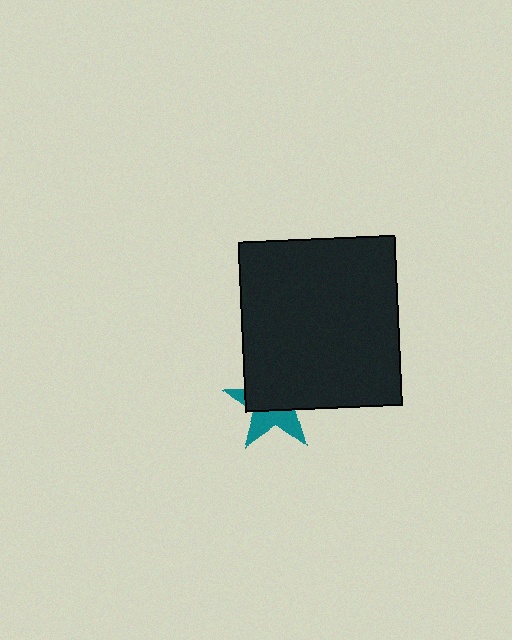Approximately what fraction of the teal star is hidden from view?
Roughly 58% of the teal star is hidden behind the black rectangle.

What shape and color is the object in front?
The object in front is a black rectangle.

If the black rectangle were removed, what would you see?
You would see the complete teal star.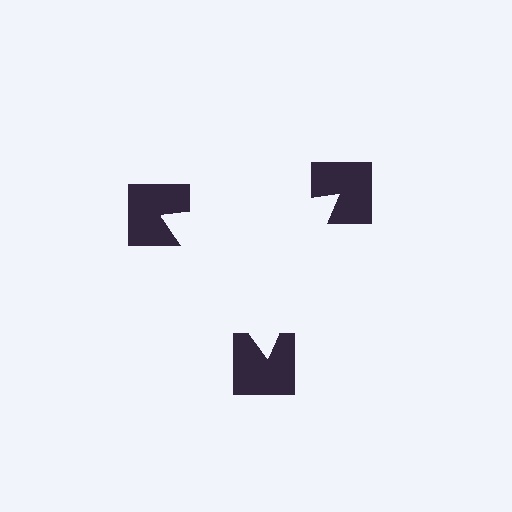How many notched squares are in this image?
There are 3 — one at each vertex of the illusory triangle.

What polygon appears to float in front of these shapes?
An illusory triangle — its edges are inferred from the aligned wedge cuts in the notched squares, not physically drawn.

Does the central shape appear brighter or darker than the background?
It typically appears slightly brighter than the background, even though no actual brightness change is drawn.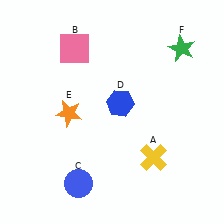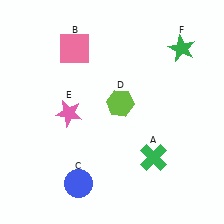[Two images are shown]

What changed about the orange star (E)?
In Image 1, E is orange. In Image 2, it changed to pink.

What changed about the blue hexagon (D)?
In Image 1, D is blue. In Image 2, it changed to lime.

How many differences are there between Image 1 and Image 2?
There are 3 differences between the two images.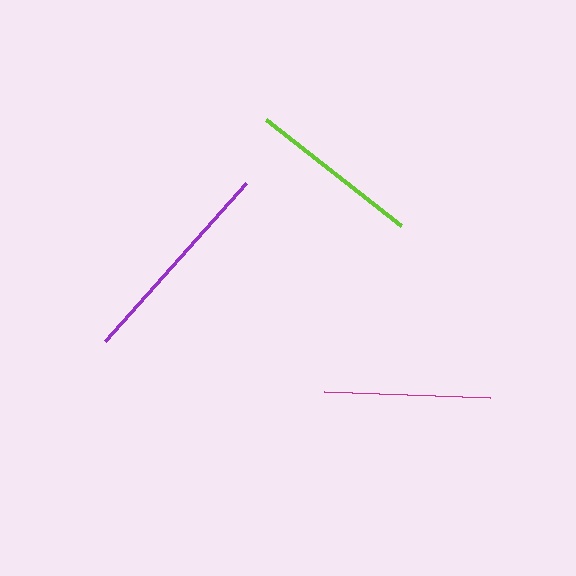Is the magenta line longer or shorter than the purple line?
The purple line is longer than the magenta line.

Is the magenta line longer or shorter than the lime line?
The lime line is longer than the magenta line.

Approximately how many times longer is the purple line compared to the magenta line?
The purple line is approximately 1.3 times the length of the magenta line.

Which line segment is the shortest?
The magenta line is the shortest at approximately 166 pixels.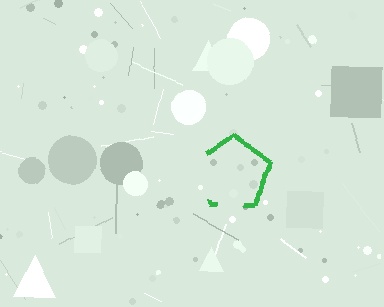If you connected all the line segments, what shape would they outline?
They would outline a pentagon.